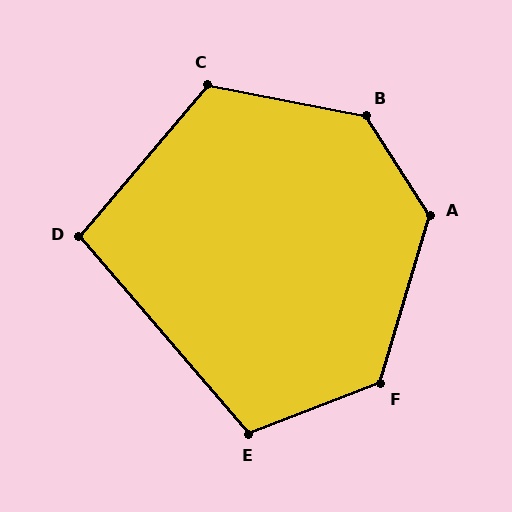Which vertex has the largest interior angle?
B, at approximately 134 degrees.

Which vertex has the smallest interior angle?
D, at approximately 99 degrees.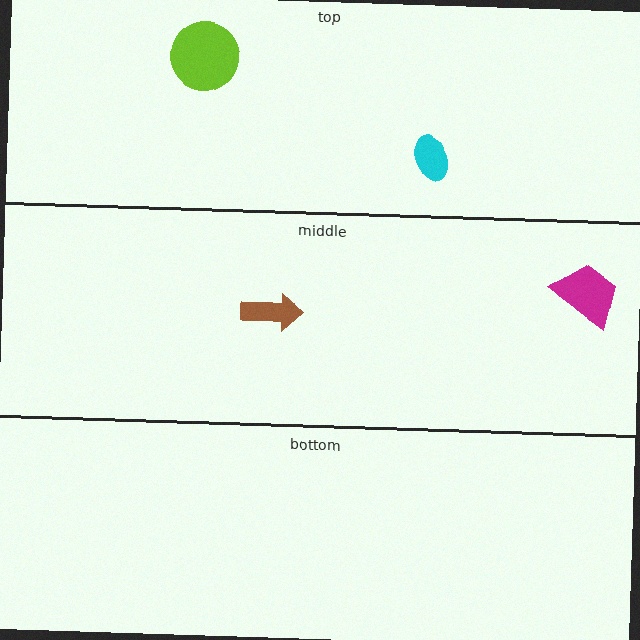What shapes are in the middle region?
The magenta trapezoid, the brown arrow.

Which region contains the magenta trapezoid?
The middle region.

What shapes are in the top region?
The lime circle, the cyan ellipse.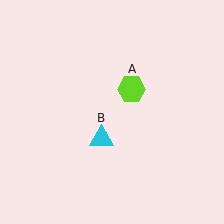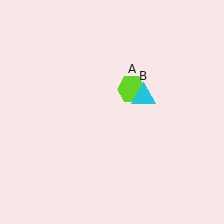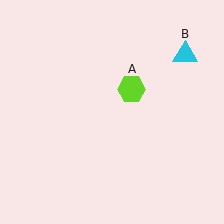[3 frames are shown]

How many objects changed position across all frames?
1 object changed position: cyan triangle (object B).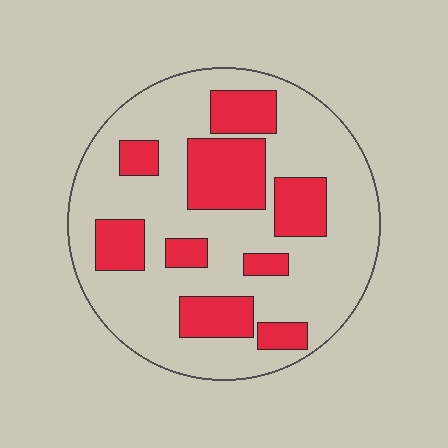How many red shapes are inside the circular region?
9.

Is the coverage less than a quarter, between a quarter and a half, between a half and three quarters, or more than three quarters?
Between a quarter and a half.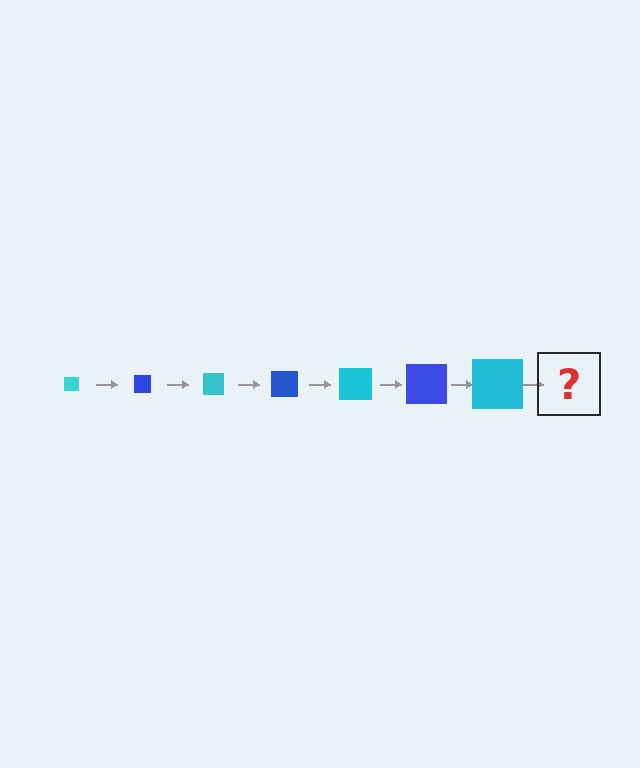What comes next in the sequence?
The next element should be a blue square, larger than the previous one.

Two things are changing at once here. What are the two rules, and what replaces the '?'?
The two rules are that the square grows larger each step and the color cycles through cyan and blue. The '?' should be a blue square, larger than the previous one.